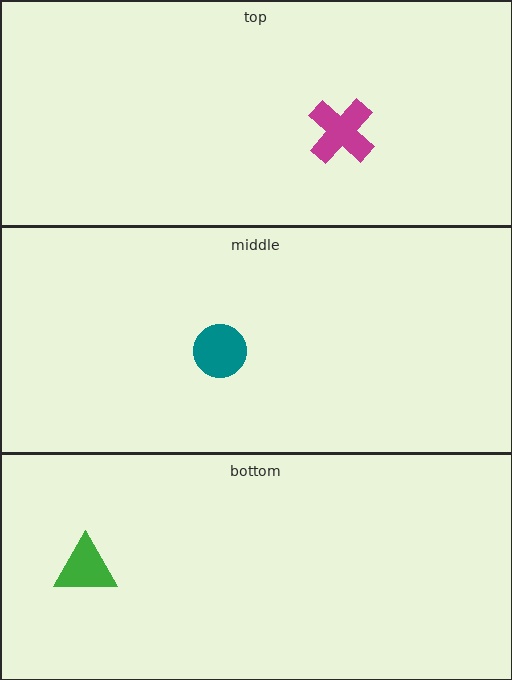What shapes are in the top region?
The magenta cross.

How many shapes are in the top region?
1.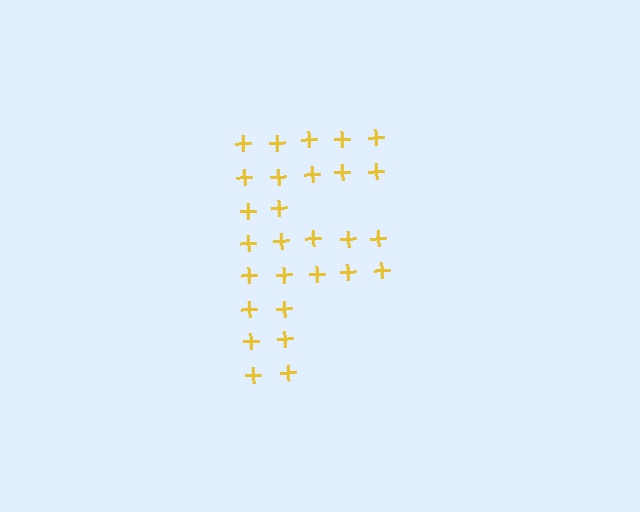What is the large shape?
The large shape is the letter F.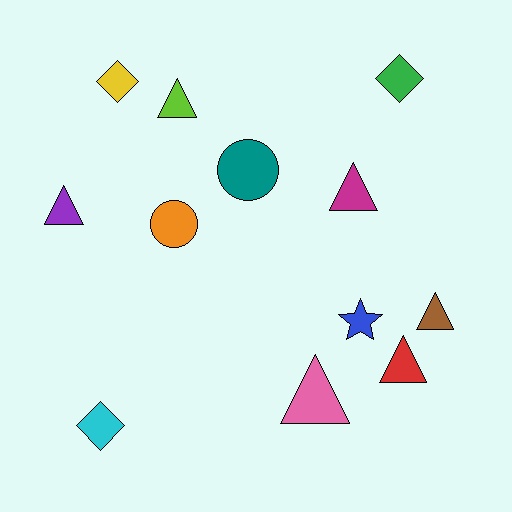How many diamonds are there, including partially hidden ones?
There are 3 diamonds.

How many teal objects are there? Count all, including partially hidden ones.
There is 1 teal object.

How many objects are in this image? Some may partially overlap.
There are 12 objects.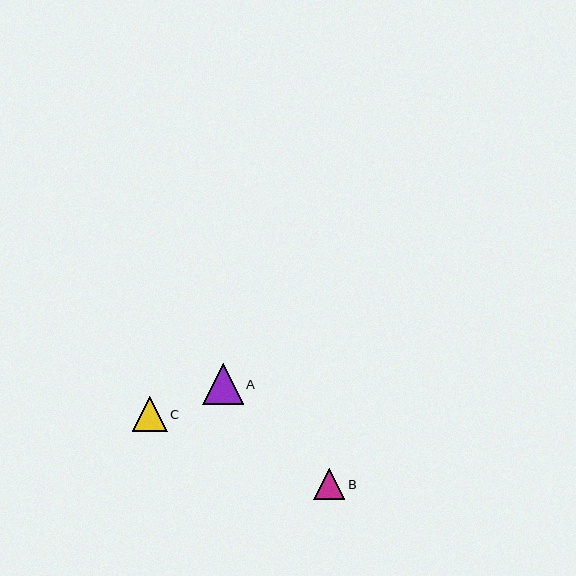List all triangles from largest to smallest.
From largest to smallest: A, C, B.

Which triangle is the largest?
Triangle A is the largest with a size of approximately 40 pixels.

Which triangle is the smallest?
Triangle B is the smallest with a size of approximately 31 pixels.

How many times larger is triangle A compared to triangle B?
Triangle A is approximately 1.3 times the size of triangle B.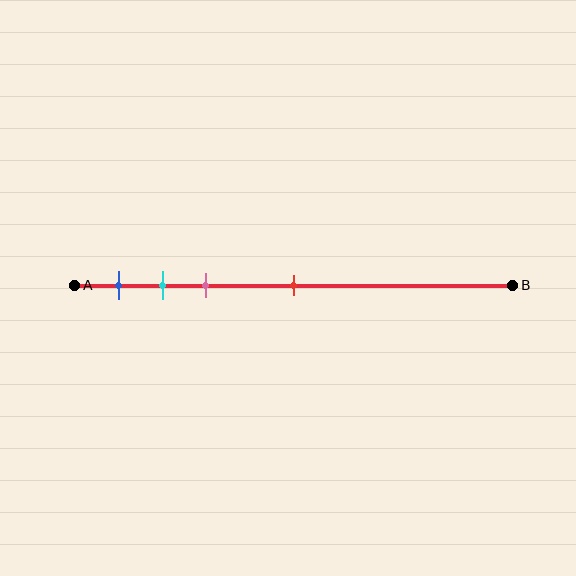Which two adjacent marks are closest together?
The cyan and pink marks are the closest adjacent pair.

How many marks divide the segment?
There are 4 marks dividing the segment.